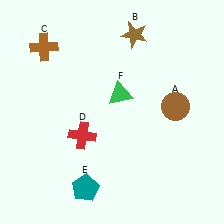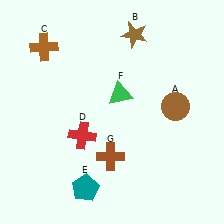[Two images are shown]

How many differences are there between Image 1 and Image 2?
There is 1 difference between the two images.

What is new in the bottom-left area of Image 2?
A brown cross (G) was added in the bottom-left area of Image 2.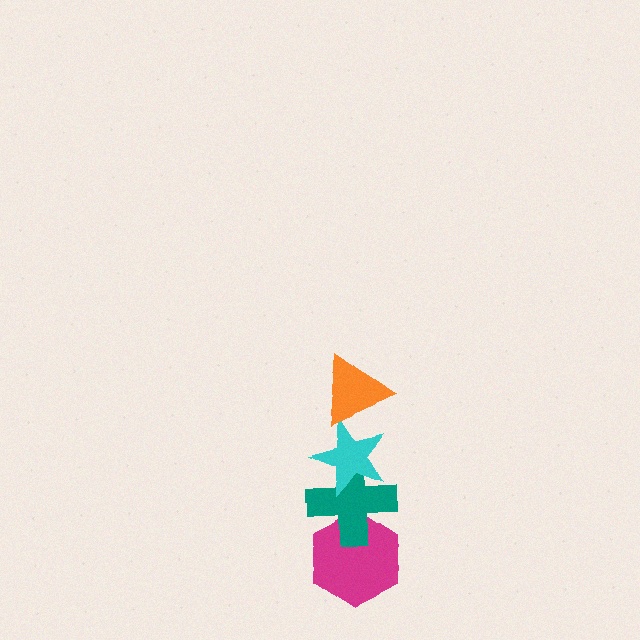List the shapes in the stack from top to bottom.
From top to bottom: the orange triangle, the cyan star, the teal cross, the magenta hexagon.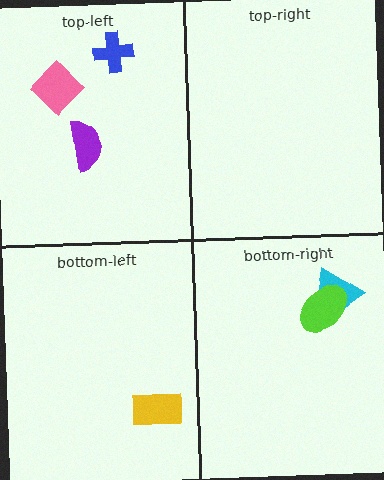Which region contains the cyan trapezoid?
The bottom-right region.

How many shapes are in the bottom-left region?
1.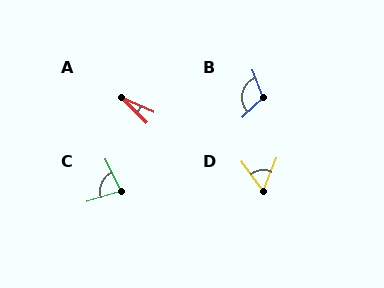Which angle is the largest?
B, at approximately 112 degrees.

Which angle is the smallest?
A, at approximately 21 degrees.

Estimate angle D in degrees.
Approximately 59 degrees.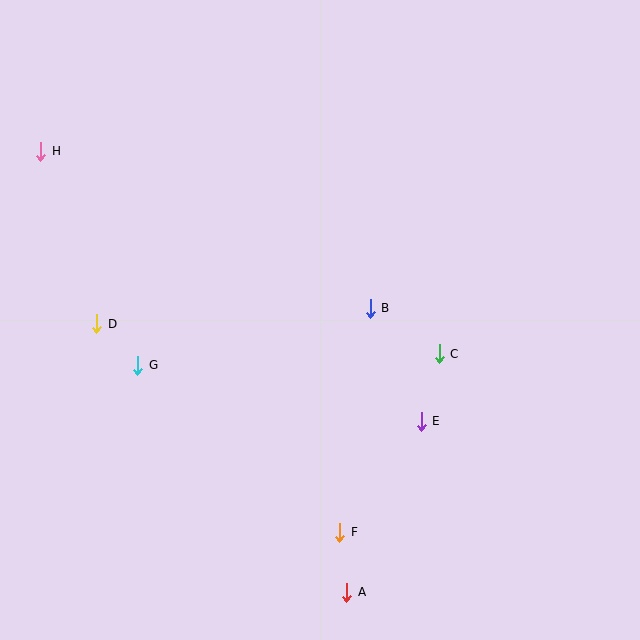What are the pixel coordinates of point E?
Point E is at (421, 421).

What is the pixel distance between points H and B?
The distance between H and B is 365 pixels.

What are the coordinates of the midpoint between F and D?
The midpoint between F and D is at (218, 428).